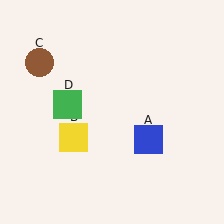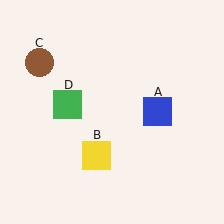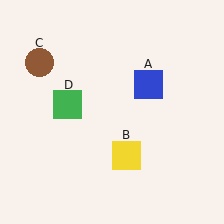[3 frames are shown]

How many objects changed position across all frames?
2 objects changed position: blue square (object A), yellow square (object B).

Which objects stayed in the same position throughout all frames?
Brown circle (object C) and green square (object D) remained stationary.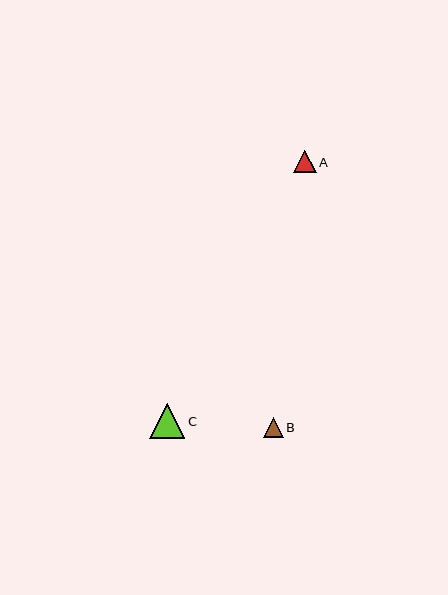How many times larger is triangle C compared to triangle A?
Triangle C is approximately 1.6 times the size of triangle A.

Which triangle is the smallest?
Triangle B is the smallest with a size of approximately 20 pixels.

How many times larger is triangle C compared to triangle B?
Triangle C is approximately 1.8 times the size of triangle B.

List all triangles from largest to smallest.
From largest to smallest: C, A, B.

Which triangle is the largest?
Triangle C is the largest with a size of approximately 35 pixels.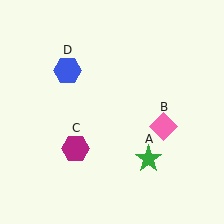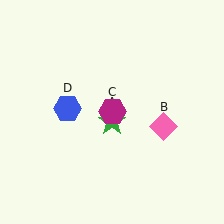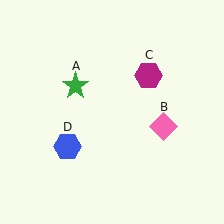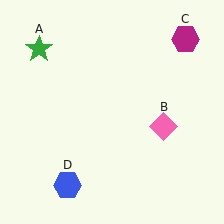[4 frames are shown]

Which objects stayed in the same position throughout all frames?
Pink diamond (object B) remained stationary.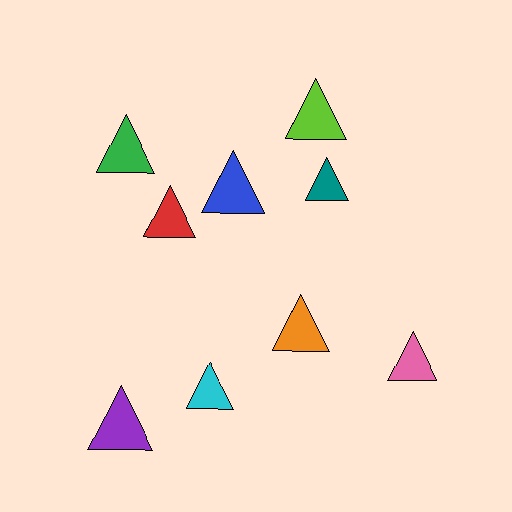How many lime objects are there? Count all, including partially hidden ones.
There is 1 lime object.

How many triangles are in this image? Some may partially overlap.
There are 9 triangles.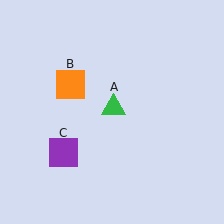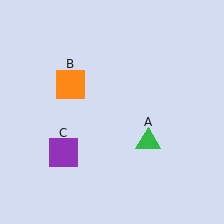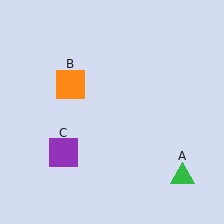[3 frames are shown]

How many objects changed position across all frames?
1 object changed position: green triangle (object A).